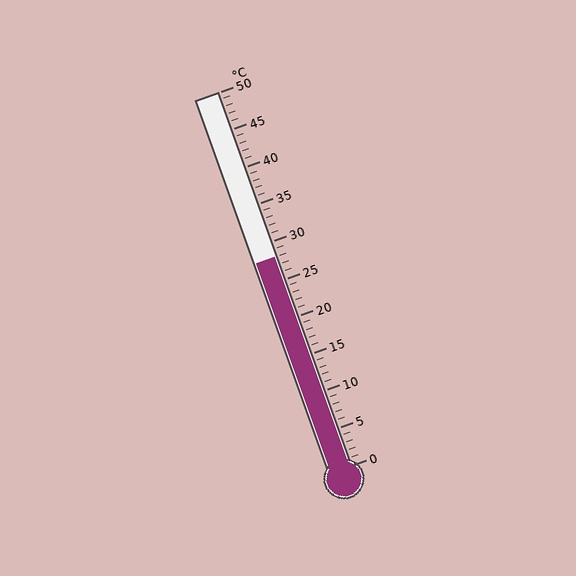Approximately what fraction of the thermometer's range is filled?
The thermometer is filled to approximately 55% of its range.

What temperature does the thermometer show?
The thermometer shows approximately 28°C.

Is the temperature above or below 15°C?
The temperature is above 15°C.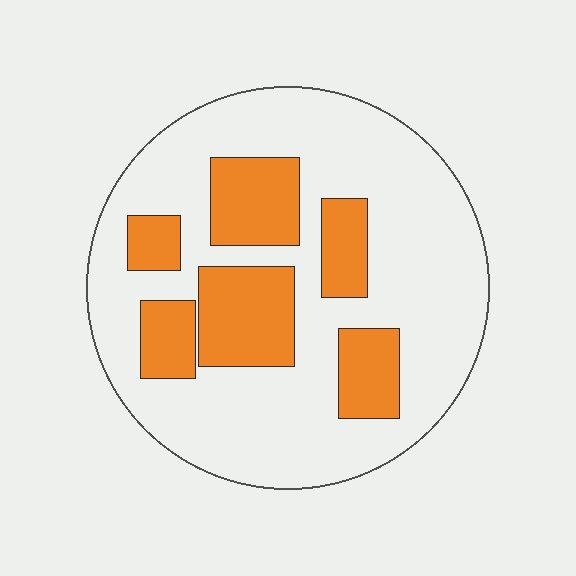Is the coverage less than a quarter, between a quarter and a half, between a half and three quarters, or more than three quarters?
Between a quarter and a half.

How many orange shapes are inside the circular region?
6.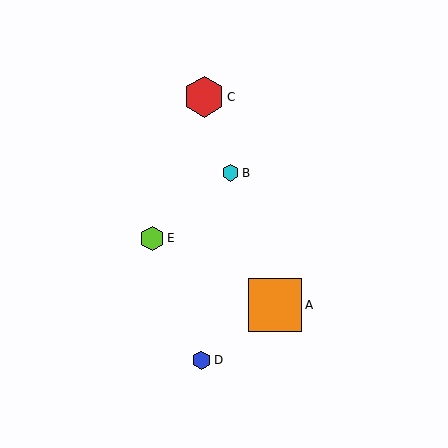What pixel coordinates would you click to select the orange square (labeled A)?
Click at (275, 305) to select the orange square A.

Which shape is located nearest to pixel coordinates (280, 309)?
The orange square (labeled A) at (275, 305) is nearest to that location.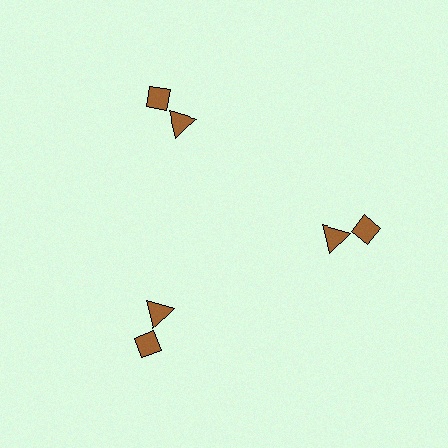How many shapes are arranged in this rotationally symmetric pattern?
There are 6 shapes, arranged in 3 groups of 2.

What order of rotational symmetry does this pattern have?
This pattern has 3-fold rotational symmetry.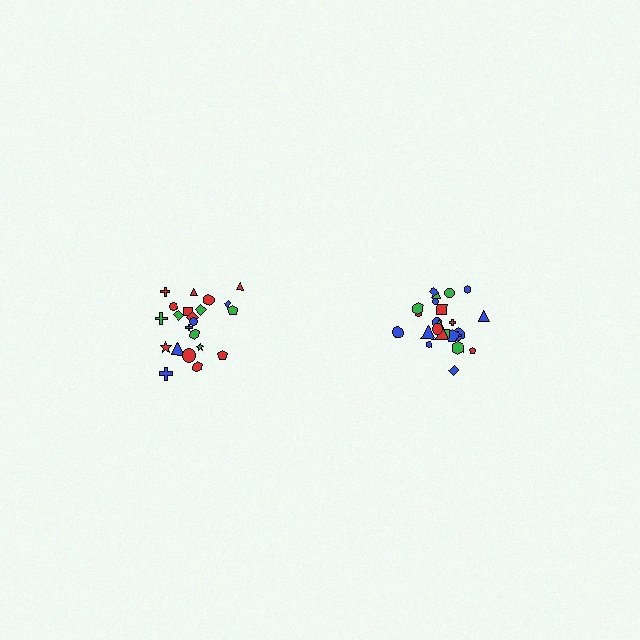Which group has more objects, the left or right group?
The right group.